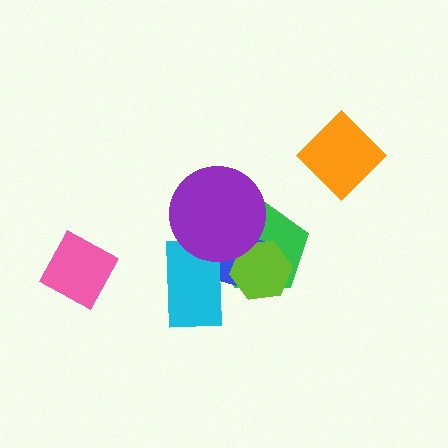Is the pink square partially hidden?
No, no other shape covers it.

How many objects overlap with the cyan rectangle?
3 objects overlap with the cyan rectangle.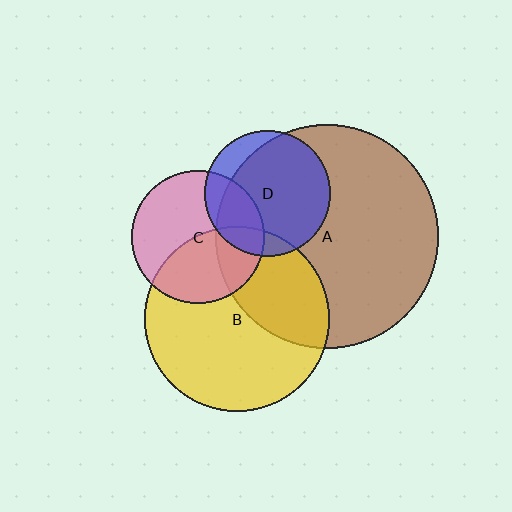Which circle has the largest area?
Circle A (brown).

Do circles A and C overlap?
Yes.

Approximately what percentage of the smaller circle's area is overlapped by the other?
Approximately 30%.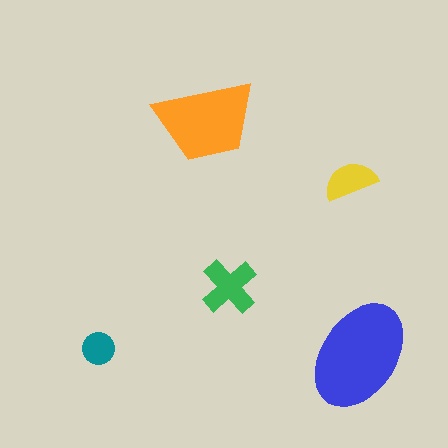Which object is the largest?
The blue ellipse.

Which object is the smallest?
The teal circle.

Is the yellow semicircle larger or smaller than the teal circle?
Larger.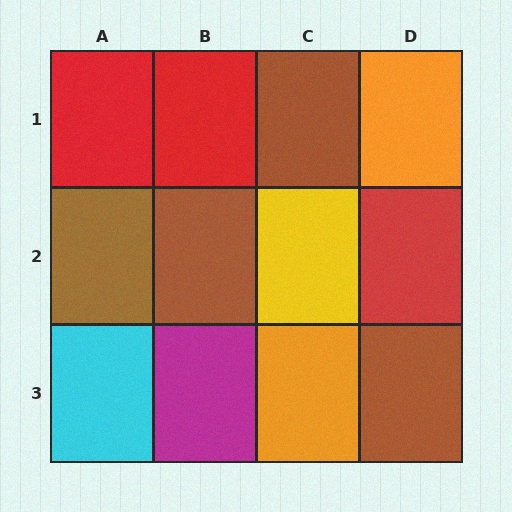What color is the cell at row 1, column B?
Red.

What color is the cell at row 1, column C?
Brown.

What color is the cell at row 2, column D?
Red.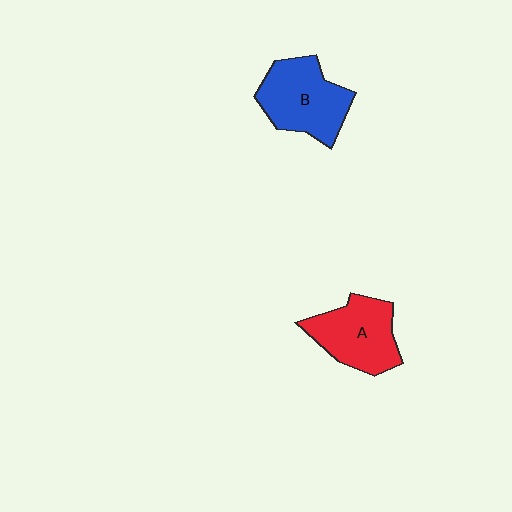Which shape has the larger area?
Shape B (blue).